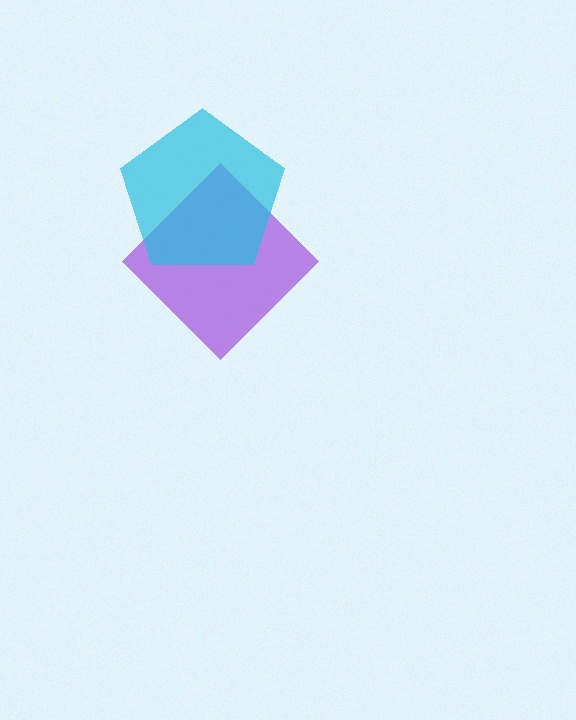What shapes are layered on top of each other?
The layered shapes are: a purple diamond, a cyan pentagon.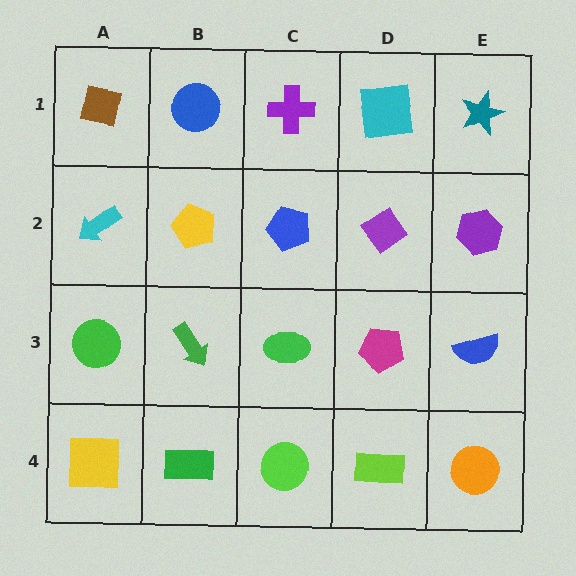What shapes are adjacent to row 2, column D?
A cyan square (row 1, column D), a magenta pentagon (row 3, column D), a blue pentagon (row 2, column C), a purple hexagon (row 2, column E).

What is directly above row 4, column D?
A magenta pentagon.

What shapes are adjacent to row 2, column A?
A brown square (row 1, column A), a green circle (row 3, column A), a yellow pentagon (row 2, column B).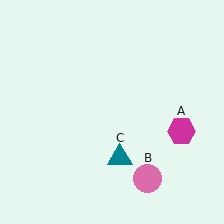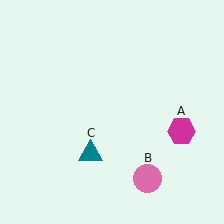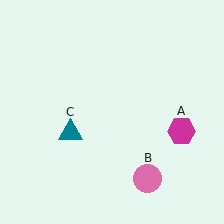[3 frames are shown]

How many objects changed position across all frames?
1 object changed position: teal triangle (object C).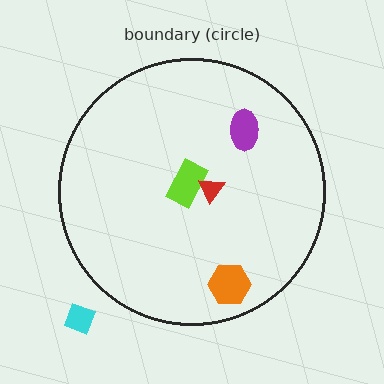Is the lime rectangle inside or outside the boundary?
Inside.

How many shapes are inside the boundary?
4 inside, 1 outside.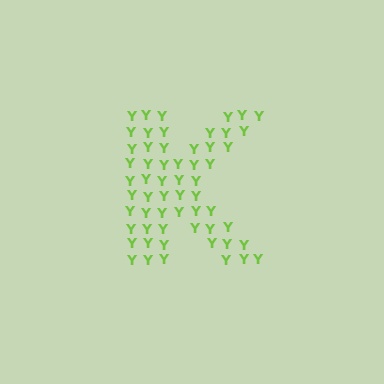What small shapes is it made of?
It is made of small letter Y's.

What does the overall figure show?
The overall figure shows the letter K.